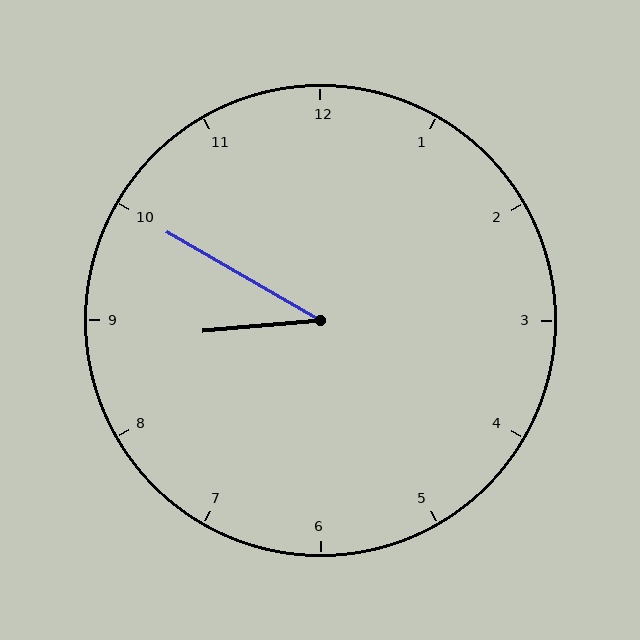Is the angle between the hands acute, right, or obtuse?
It is acute.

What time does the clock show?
8:50.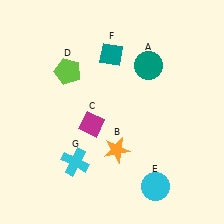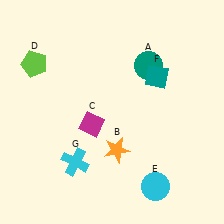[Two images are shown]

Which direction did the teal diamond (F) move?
The teal diamond (F) moved right.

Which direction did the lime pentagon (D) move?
The lime pentagon (D) moved left.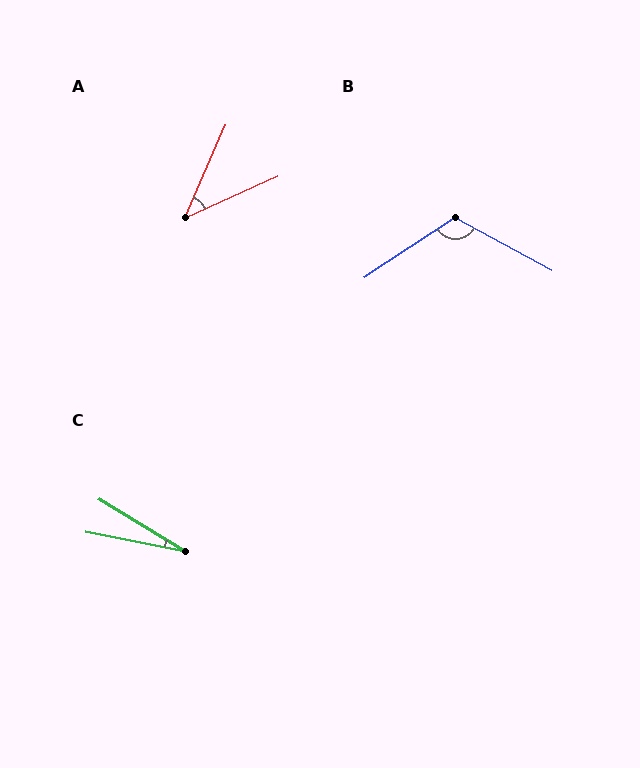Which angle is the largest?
B, at approximately 118 degrees.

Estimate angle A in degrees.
Approximately 42 degrees.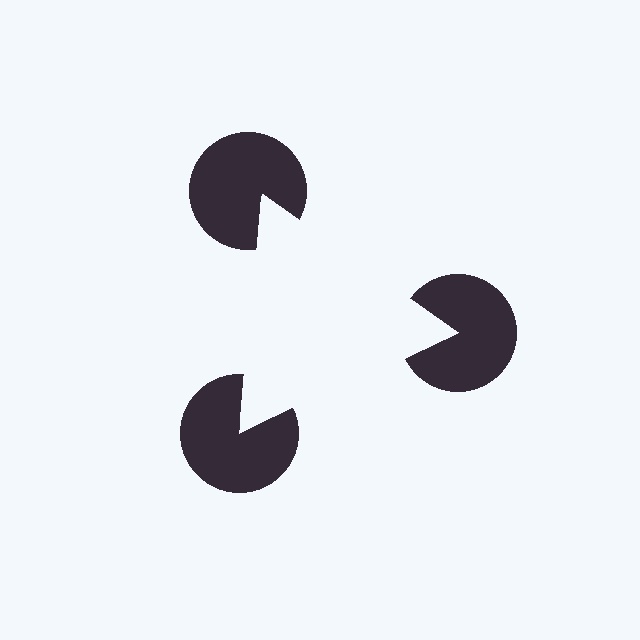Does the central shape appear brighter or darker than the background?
It typically appears slightly brighter than the background, even though no actual brightness change is drawn.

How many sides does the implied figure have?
3 sides.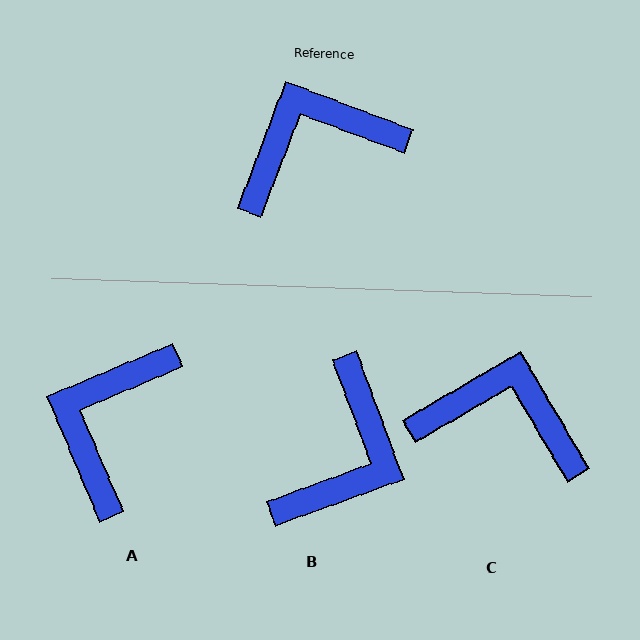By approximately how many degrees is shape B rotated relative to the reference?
Approximately 139 degrees clockwise.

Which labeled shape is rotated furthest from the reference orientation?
B, about 139 degrees away.